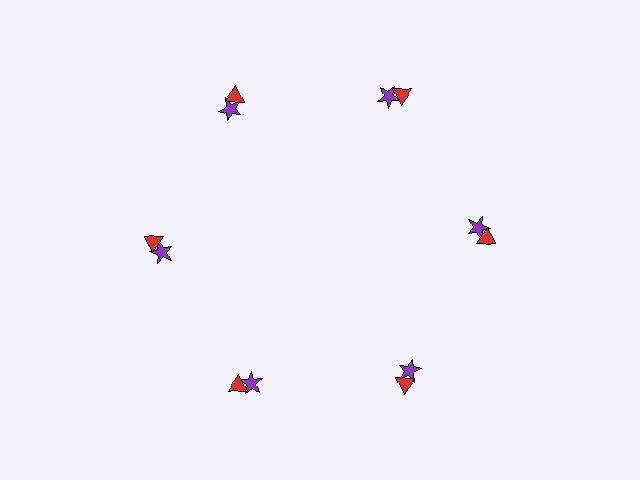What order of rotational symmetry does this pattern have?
This pattern has 6-fold rotational symmetry.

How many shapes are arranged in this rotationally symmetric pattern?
There are 12 shapes, arranged in 6 groups of 2.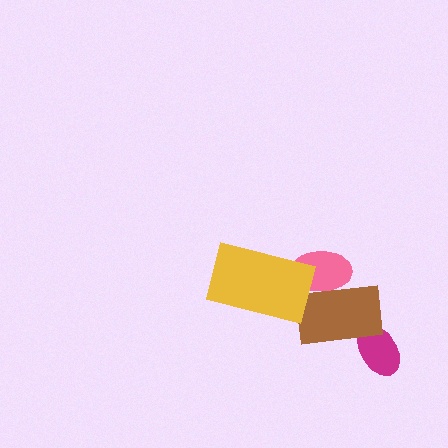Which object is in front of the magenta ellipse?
The brown rectangle is in front of the magenta ellipse.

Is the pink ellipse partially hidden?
Yes, it is partially covered by another shape.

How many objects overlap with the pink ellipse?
2 objects overlap with the pink ellipse.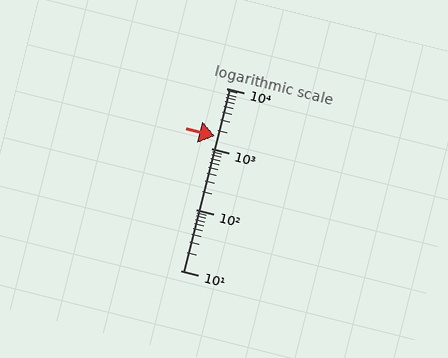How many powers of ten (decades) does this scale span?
The scale spans 3 decades, from 10 to 10000.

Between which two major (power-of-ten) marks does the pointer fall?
The pointer is between 1000 and 10000.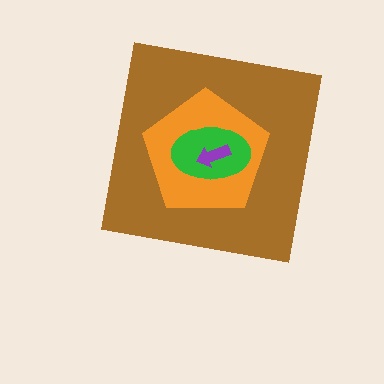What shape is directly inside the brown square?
The orange pentagon.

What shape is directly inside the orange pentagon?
The green ellipse.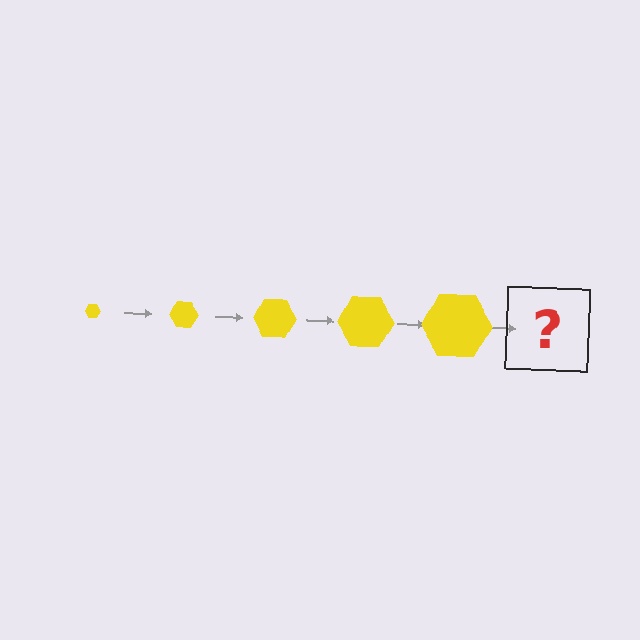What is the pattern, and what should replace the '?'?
The pattern is that the hexagon gets progressively larger each step. The '?' should be a yellow hexagon, larger than the previous one.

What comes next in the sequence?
The next element should be a yellow hexagon, larger than the previous one.